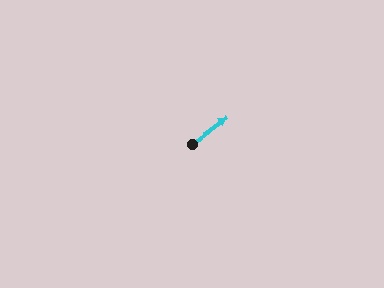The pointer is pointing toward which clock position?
Roughly 2 o'clock.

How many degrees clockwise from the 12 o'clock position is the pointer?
Approximately 55 degrees.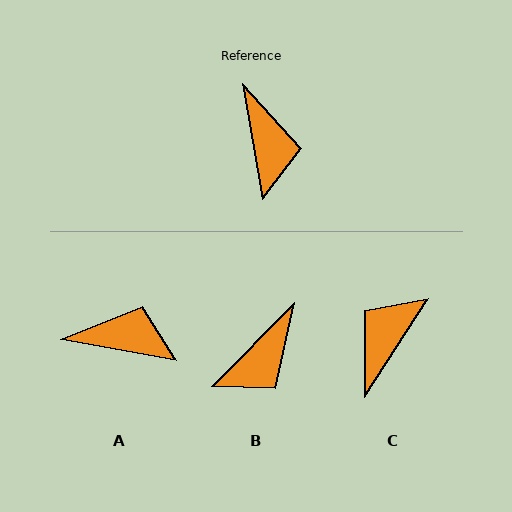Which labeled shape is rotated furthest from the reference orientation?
C, about 138 degrees away.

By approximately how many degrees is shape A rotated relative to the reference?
Approximately 70 degrees counter-clockwise.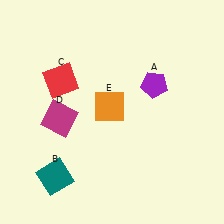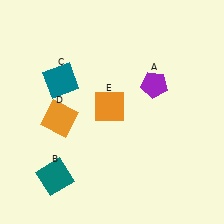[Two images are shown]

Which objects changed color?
C changed from red to teal. D changed from magenta to orange.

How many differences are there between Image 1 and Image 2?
There are 2 differences between the two images.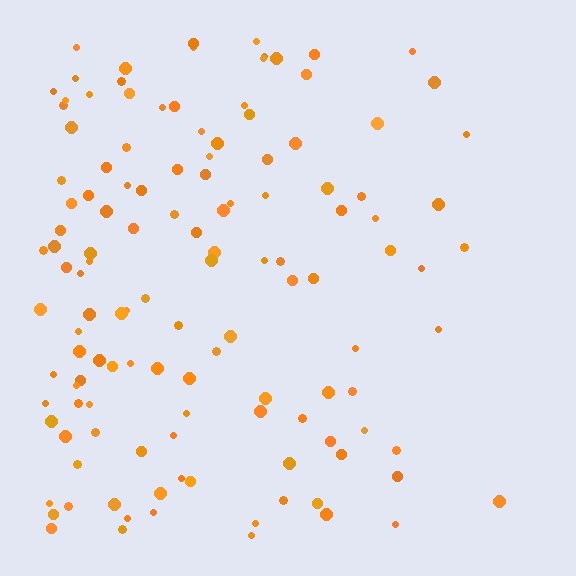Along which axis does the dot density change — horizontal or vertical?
Horizontal.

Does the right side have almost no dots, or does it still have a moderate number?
Still a moderate number, just noticeably fewer than the left.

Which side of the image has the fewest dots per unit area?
The right.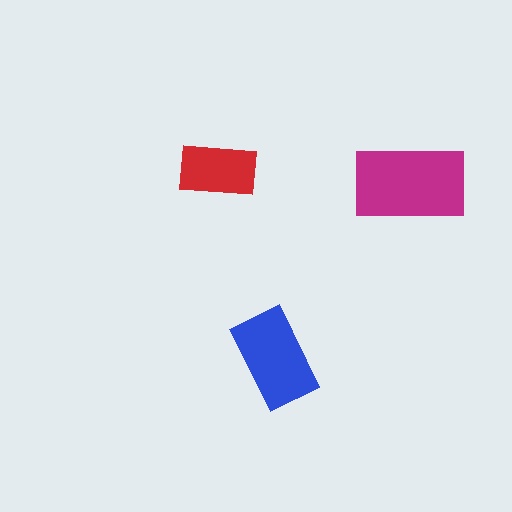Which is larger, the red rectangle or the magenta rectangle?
The magenta one.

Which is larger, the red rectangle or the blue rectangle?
The blue one.